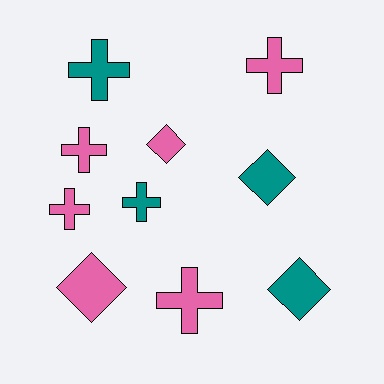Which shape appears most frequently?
Cross, with 6 objects.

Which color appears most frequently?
Pink, with 6 objects.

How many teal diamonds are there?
There are 2 teal diamonds.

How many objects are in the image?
There are 10 objects.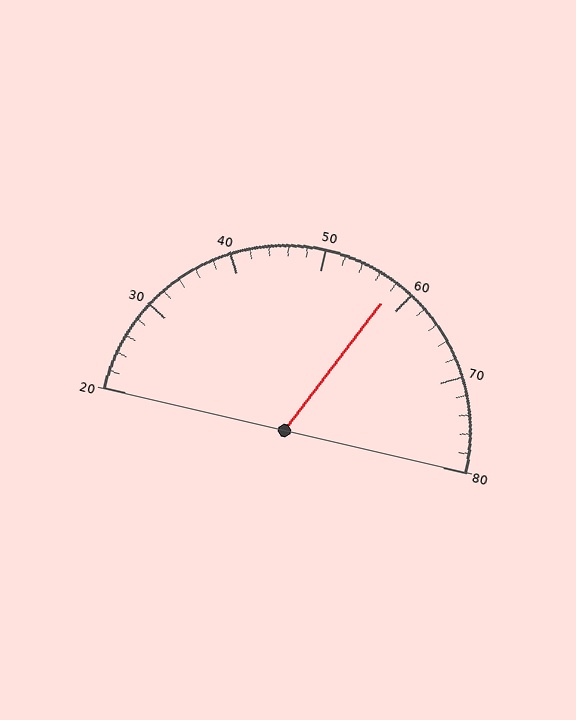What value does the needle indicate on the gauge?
The needle indicates approximately 58.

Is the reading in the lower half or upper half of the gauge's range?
The reading is in the upper half of the range (20 to 80).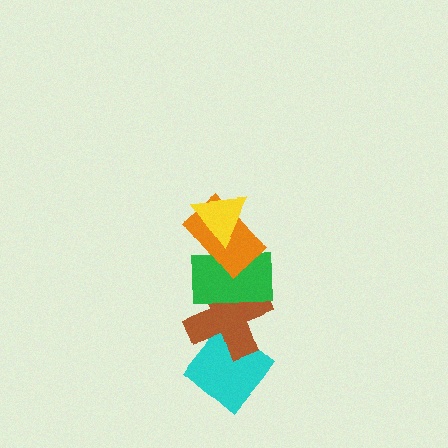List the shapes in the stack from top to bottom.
From top to bottom: the yellow triangle, the orange rectangle, the green rectangle, the brown cross, the cyan diamond.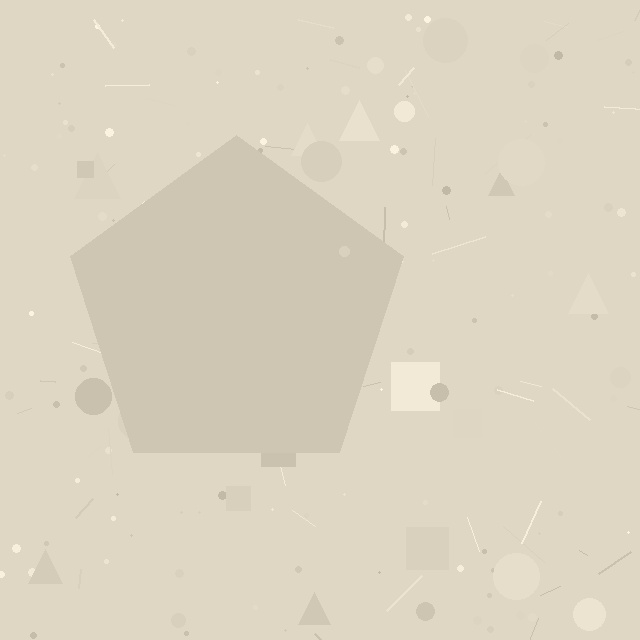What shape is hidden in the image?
A pentagon is hidden in the image.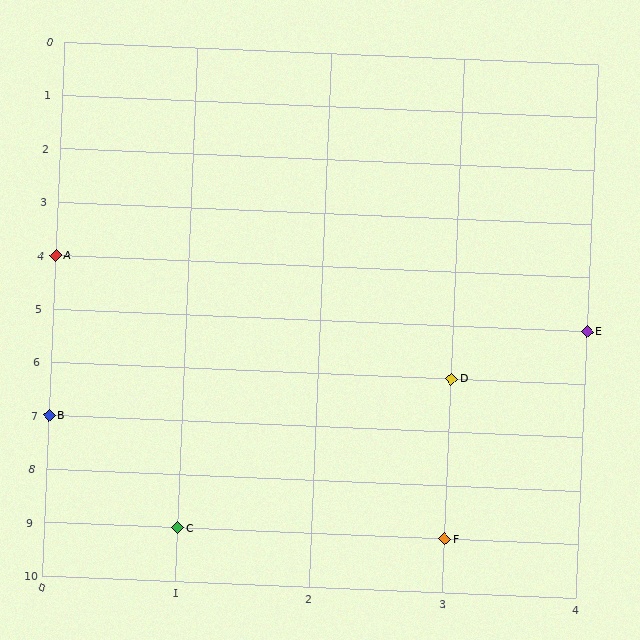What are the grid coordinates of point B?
Point B is at grid coordinates (0, 7).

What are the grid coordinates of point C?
Point C is at grid coordinates (1, 9).